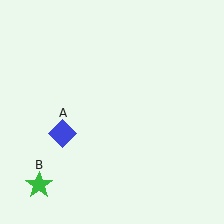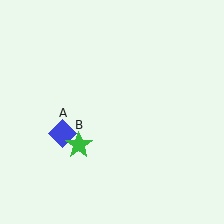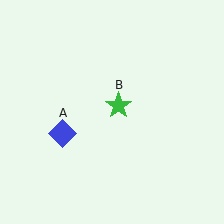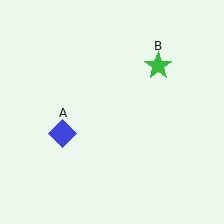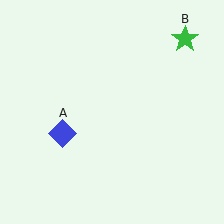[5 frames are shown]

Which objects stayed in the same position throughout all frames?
Blue diamond (object A) remained stationary.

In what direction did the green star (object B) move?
The green star (object B) moved up and to the right.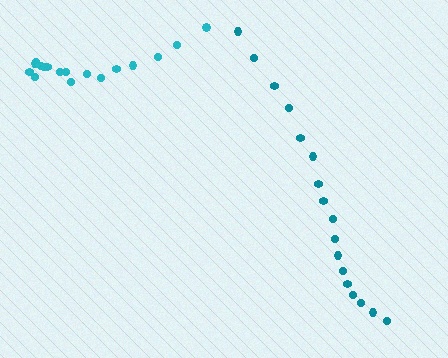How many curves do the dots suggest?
There are 2 distinct paths.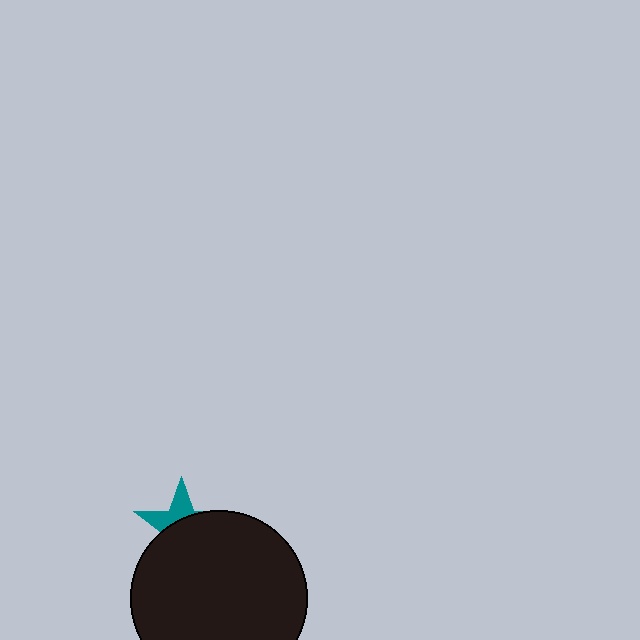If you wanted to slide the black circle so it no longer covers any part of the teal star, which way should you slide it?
Slide it down — that is the most direct way to separate the two shapes.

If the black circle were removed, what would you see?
You would see the complete teal star.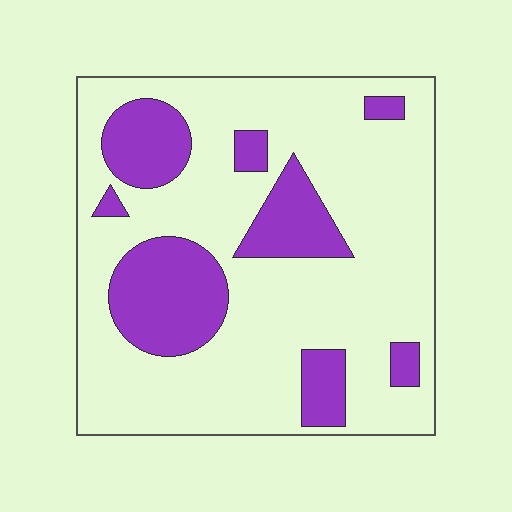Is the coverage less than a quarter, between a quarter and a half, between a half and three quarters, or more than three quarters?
Between a quarter and a half.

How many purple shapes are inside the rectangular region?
8.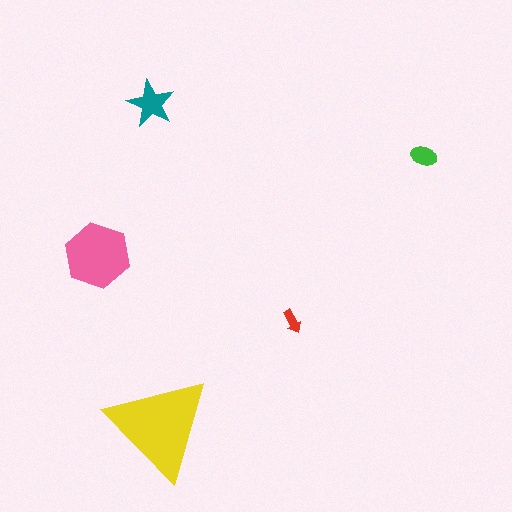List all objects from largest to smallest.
The yellow triangle, the pink hexagon, the teal star, the green ellipse, the red arrow.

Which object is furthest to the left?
The pink hexagon is leftmost.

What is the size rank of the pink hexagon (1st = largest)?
2nd.